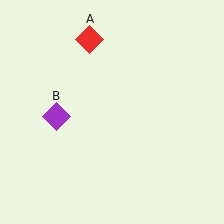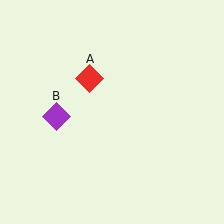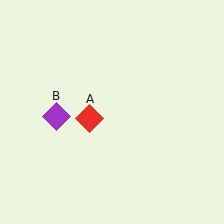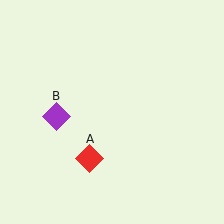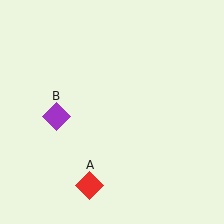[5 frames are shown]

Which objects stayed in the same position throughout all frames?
Purple diamond (object B) remained stationary.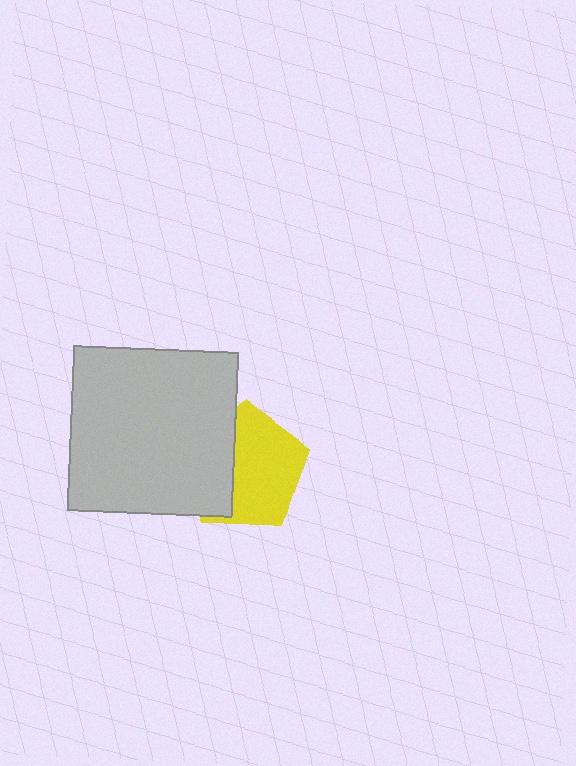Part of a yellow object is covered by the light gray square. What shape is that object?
It is a pentagon.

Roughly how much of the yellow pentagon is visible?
About half of it is visible (roughly 62%).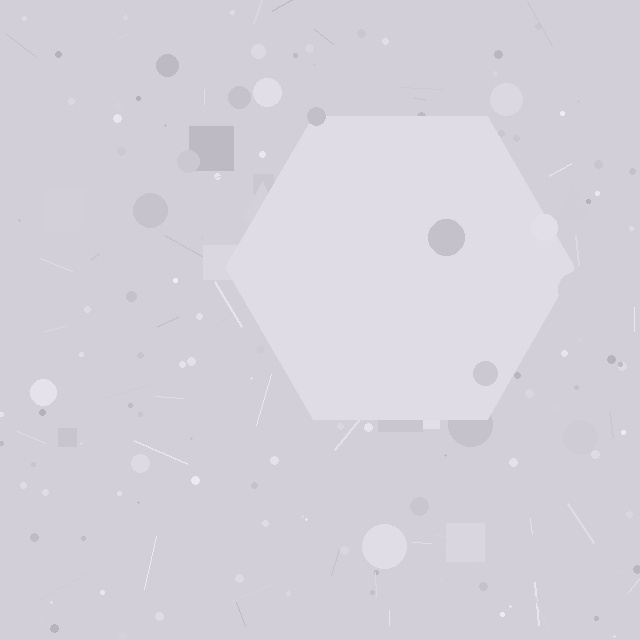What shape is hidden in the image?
A hexagon is hidden in the image.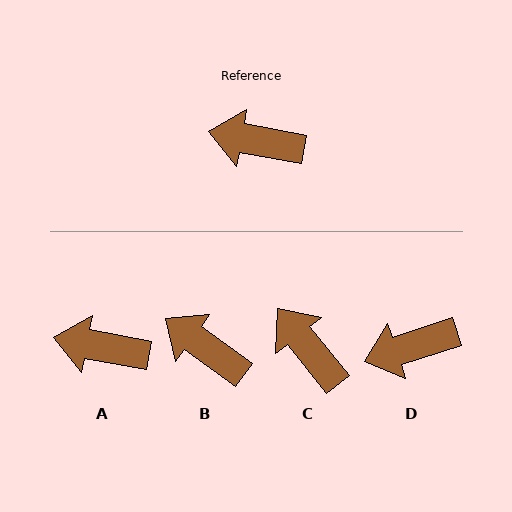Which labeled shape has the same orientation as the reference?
A.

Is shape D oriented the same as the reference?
No, it is off by about 28 degrees.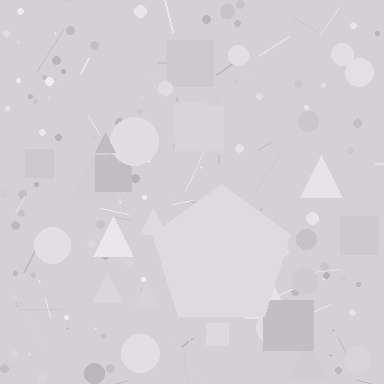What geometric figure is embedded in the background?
A pentagon is embedded in the background.